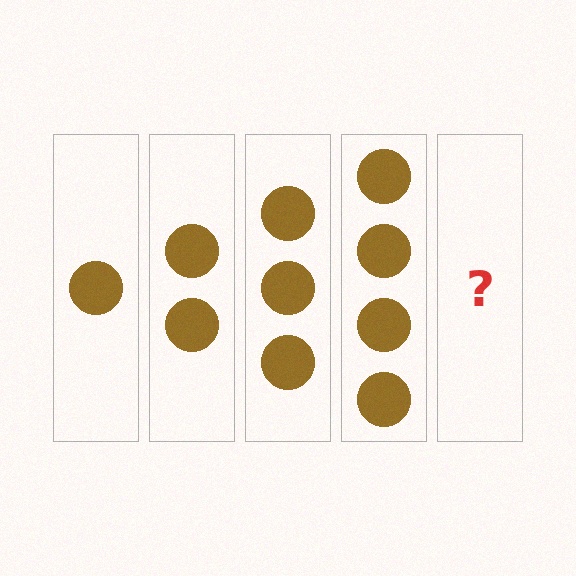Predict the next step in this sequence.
The next step is 5 circles.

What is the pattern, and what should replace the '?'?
The pattern is that each step adds one more circle. The '?' should be 5 circles.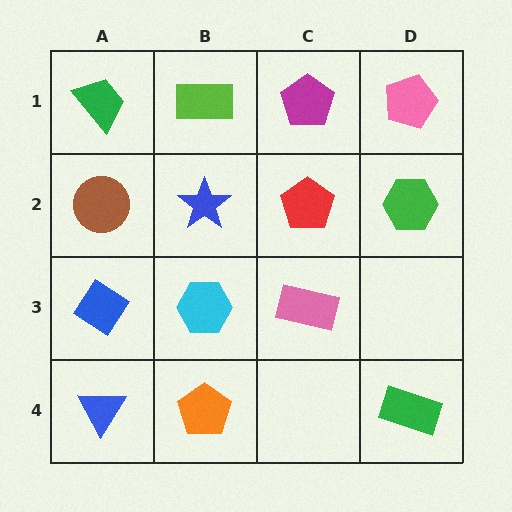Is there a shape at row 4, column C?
No, that cell is empty.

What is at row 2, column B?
A blue star.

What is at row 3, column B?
A cyan hexagon.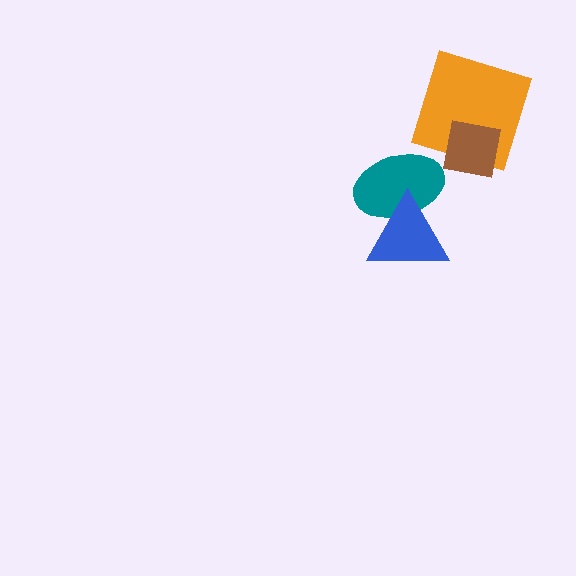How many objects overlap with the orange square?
1 object overlaps with the orange square.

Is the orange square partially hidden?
Yes, it is partially covered by another shape.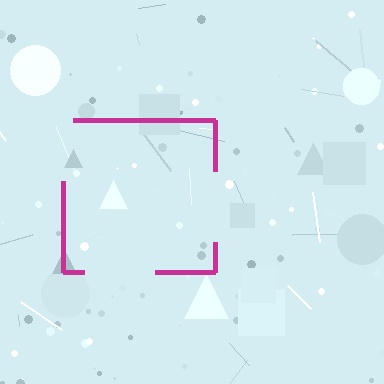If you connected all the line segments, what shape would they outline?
They would outline a square.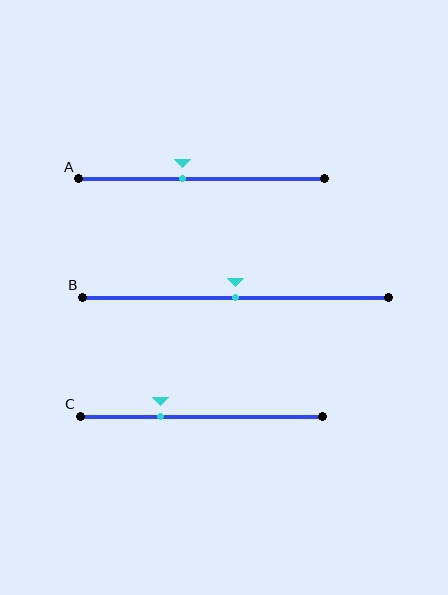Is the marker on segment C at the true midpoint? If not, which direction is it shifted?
No, the marker on segment C is shifted to the left by about 17% of the segment length.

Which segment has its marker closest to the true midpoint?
Segment B has its marker closest to the true midpoint.